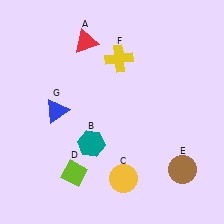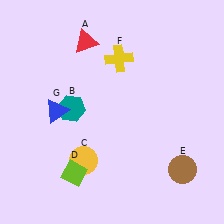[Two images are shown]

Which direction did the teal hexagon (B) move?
The teal hexagon (B) moved up.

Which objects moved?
The objects that moved are: the teal hexagon (B), the yellow circle (C).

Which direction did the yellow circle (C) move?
The yellow circle (C) moved left.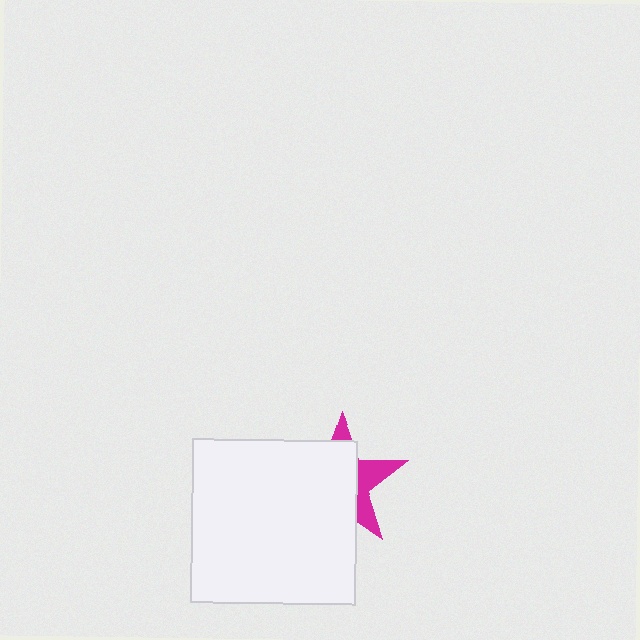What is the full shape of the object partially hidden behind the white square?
The partially hidden object is a magenta star.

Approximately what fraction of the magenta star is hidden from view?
Roughly 67% of the magenta star is hidden behind the white square.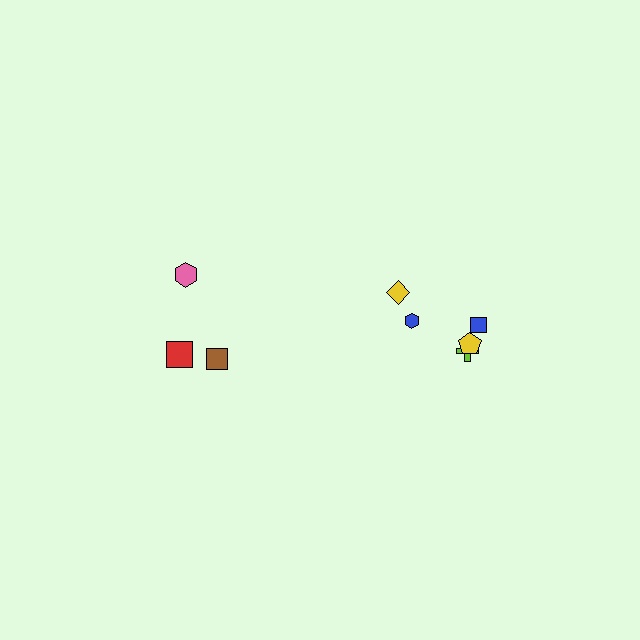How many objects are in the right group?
There are 5 objects.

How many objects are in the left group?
There are 3 objects.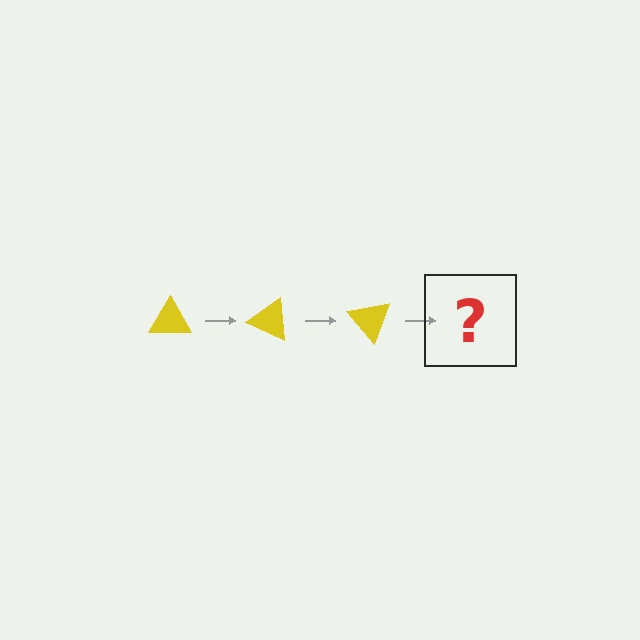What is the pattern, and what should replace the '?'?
The pattern is that the triangle rotates 25 degrees each step. The '?' should be a yellow triangle rotated 75 degrees.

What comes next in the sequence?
The next element should be a yellow triangle rotated 75 degrees.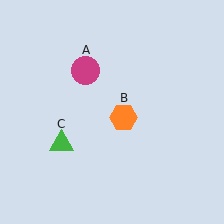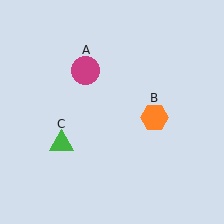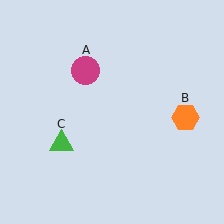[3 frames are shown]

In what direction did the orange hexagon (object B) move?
The orange hexagon (object B) moved right.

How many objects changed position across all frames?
1 object changed position: orange hexagon (object B).